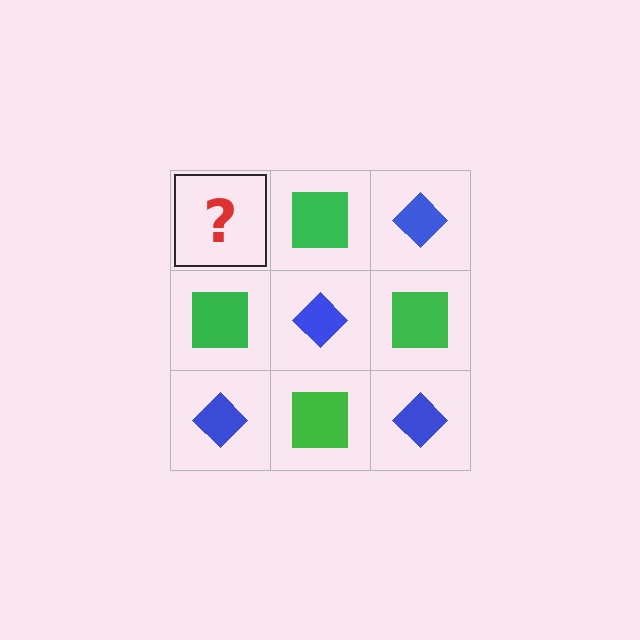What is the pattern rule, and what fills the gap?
The rule is that it alternates blue diamond and green square in a checkerboard pattern. The gap should be filled with a blue diamond.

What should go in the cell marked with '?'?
The missing cell should contain a blue diamond.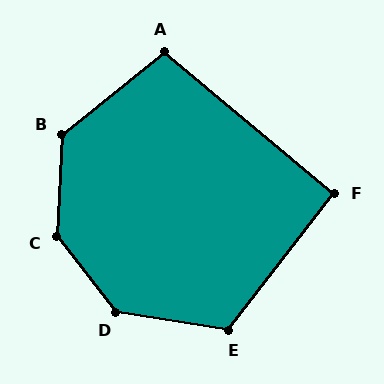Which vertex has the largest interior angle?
C, at approximately 139 degrees.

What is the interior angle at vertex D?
Approximately 137 degrees (obtuse).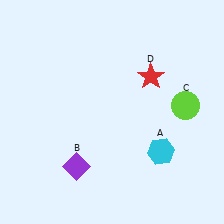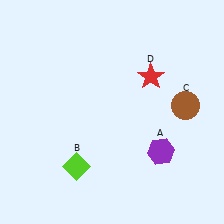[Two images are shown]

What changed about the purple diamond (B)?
In Image 1, B is purple. In Image 2, it changed to lime.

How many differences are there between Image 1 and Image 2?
There are 3 differences between the two images.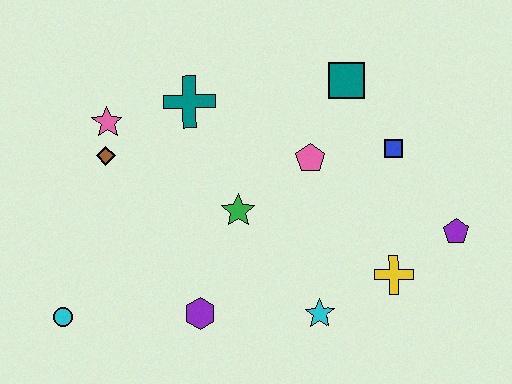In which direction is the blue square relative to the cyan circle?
The blue square is to the right of the cyan circle.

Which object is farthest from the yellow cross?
The cyan circle is farthest from the yellow cross.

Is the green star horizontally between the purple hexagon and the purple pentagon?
Yes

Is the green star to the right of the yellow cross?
No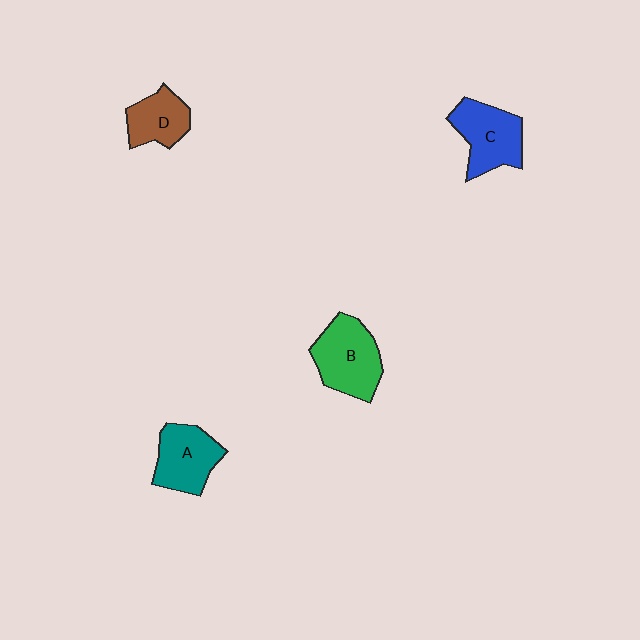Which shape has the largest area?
Shape B (green).